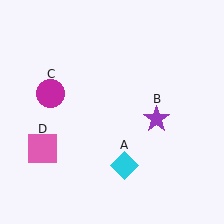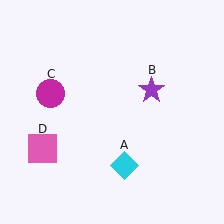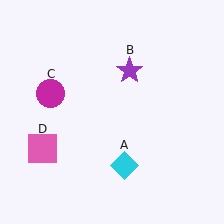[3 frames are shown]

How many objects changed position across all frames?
1 object changed position: purple star (object B).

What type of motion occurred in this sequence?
The purple star (object B) rotated counterclockwise around the center of the scene.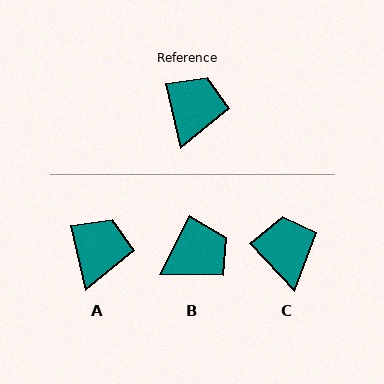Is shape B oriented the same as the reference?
No, it is off by about 40 degrees.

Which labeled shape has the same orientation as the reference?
A.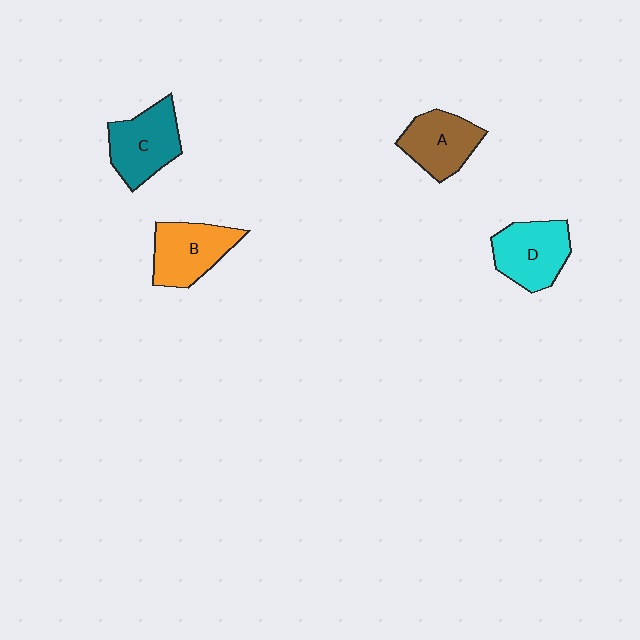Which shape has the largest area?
Shape C (teal).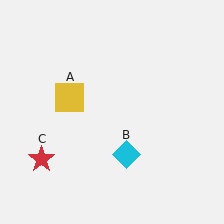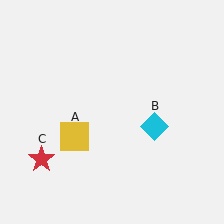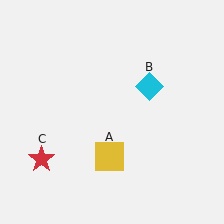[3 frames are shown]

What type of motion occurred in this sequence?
The yellow square (object A), cyan diamond (object B) rotated counterclockwise around the center of the scene.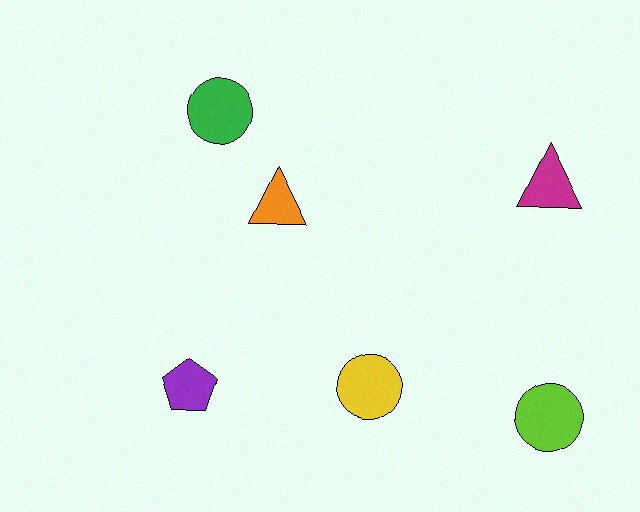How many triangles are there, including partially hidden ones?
There are 2 triangles.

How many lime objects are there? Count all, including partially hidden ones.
There is 1 lime object.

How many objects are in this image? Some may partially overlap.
There are 6 objects.